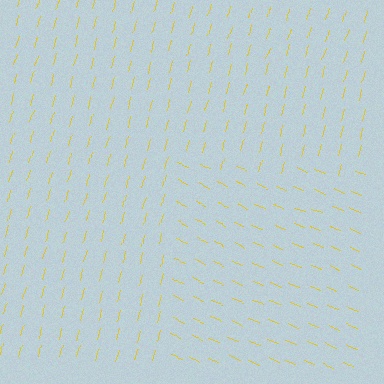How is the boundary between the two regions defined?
The boundary is defined purely by a change in line orientation (approximately 83 degrees difference). All lines are the same color and thickness.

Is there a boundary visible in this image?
Yes, there is a texture boundary formed by a change in line orientation.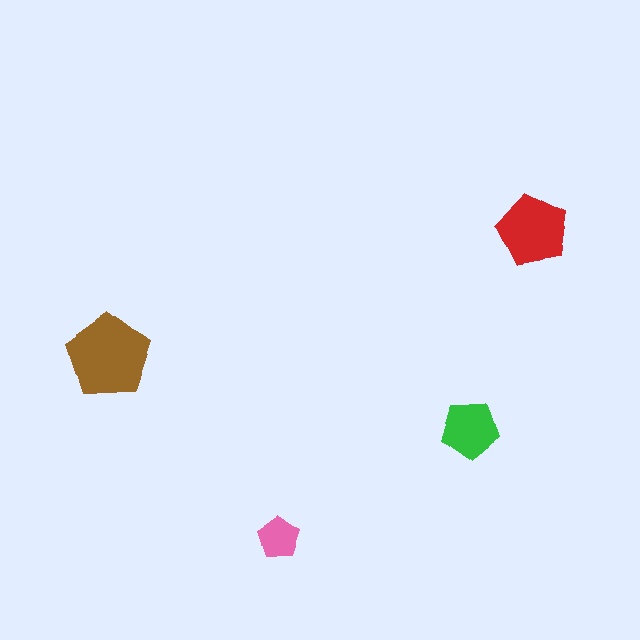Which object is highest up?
The red pentagon is topmost.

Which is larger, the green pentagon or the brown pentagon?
The brown one.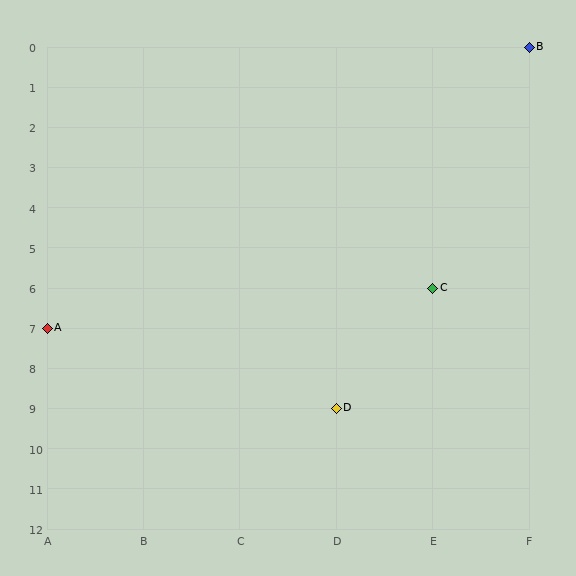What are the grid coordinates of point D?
Point D is at grid coordinates (D, 9).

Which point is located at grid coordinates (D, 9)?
Point D is at (D, 9).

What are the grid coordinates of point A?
Point A is at grid coordinates (A, 7).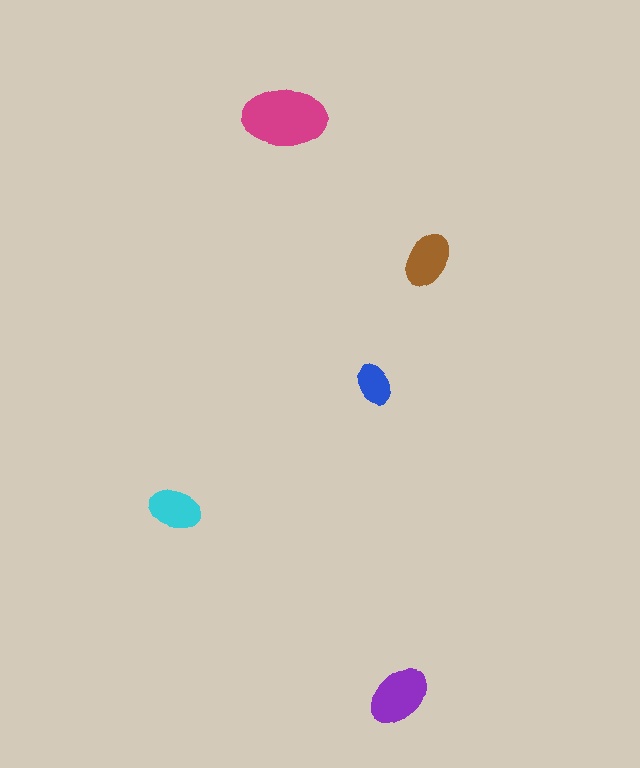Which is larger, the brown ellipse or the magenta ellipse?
The magenta one.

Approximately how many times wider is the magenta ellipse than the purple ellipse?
About 1.5 times wider.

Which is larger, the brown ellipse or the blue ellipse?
The brown one.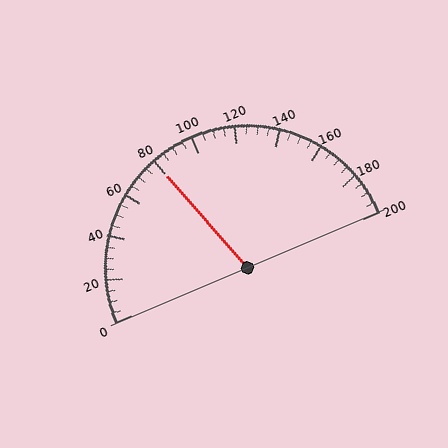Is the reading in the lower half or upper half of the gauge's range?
The reading is in the lower half of the range (0 to 200).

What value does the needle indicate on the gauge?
The needle indicates approximately 80.